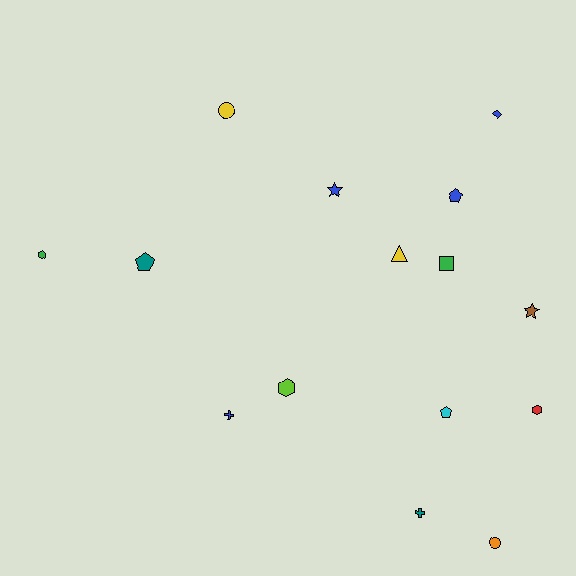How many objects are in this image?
There are 15 objects.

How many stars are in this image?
There are 2 stars.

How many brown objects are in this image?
There is 1 brown object.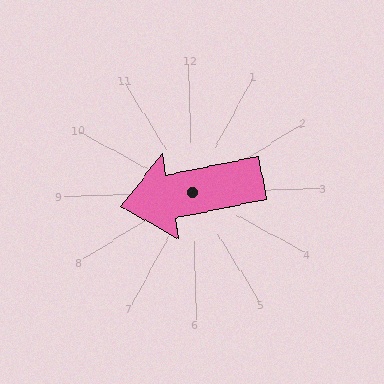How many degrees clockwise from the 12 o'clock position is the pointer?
Approximately 260 degrees.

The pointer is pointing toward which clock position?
Roughly 9 o'clock.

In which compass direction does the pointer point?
West.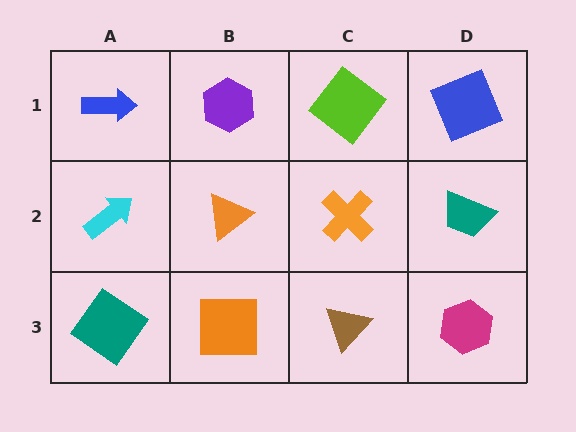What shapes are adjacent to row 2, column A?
A blue arrow (row 1, column A), a teal diamond (row 3, column A), an orange triangle (row 2, column B).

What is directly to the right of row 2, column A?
An orange triangle.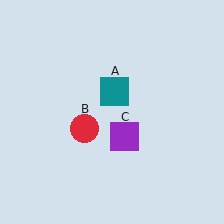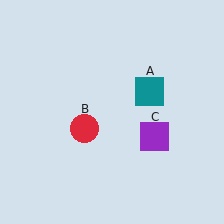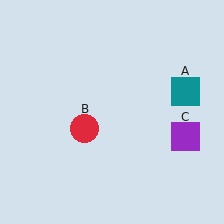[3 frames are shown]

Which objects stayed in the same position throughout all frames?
Red circle (object B) remained stationary.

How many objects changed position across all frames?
2 objects changed position: teal square (object A), purple square (object C).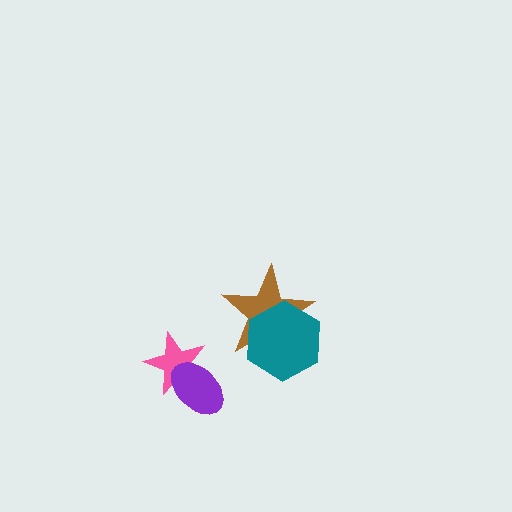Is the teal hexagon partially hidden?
No, no other shape covers it.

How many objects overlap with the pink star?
1 object overlaps with the pink star.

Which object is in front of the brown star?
The teal hexagon is in front of the brown star.